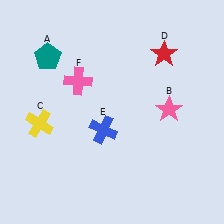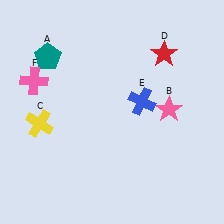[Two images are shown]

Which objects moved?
The objects that moved are: the blue cross (E), the pink cross (F).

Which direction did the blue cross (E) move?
The blue cross (E) moved right.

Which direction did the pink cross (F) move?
The pink cross (F) moved left.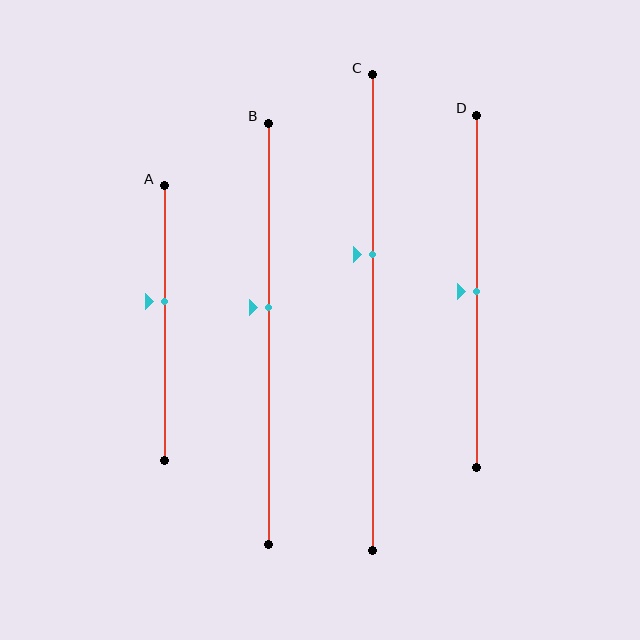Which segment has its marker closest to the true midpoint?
Segment D has its marker closest to the true midpoint.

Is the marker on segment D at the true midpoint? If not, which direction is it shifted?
Yes, the marker on segment D is at the true midpoint.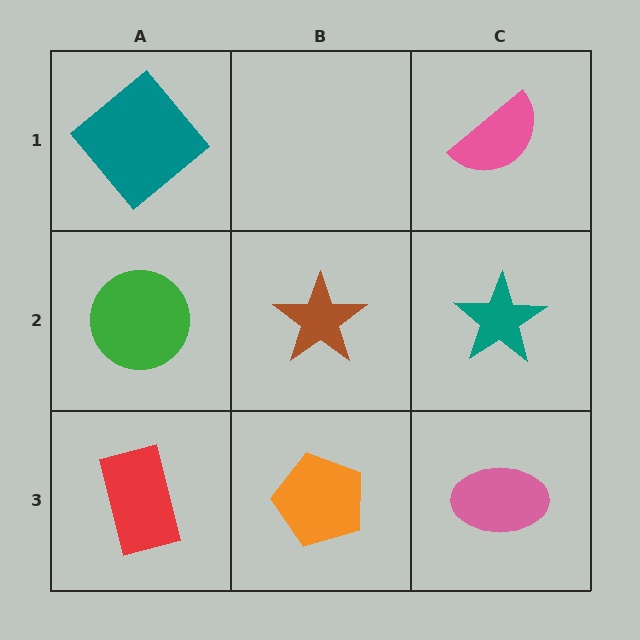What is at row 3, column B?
An orange pentagon.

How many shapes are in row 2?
3 shapes.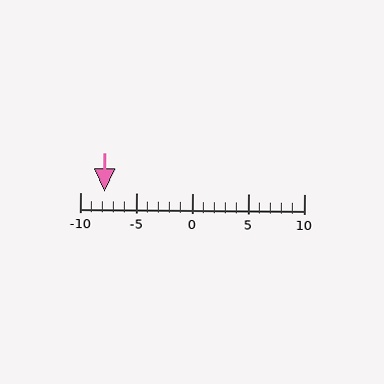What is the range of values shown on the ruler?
The ruler shows values from -10 to 10.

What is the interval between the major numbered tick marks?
The major tick marks are spaced 5 units apart.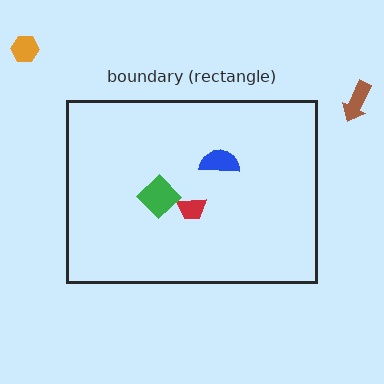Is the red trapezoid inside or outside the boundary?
Inside.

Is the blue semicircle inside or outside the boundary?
Inside.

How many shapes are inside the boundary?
3 inside, 2 outside.